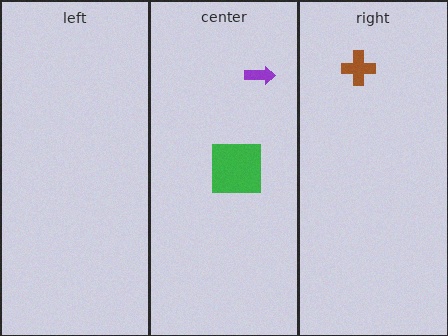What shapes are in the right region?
The brown cross.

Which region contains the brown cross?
The right region.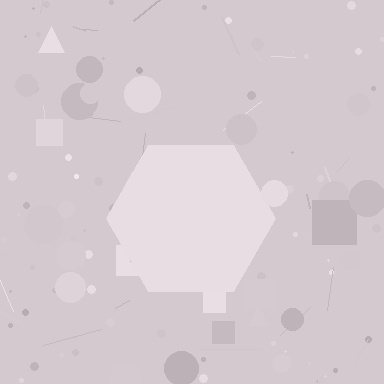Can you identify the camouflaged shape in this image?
The camouflaged shape is a hexagon.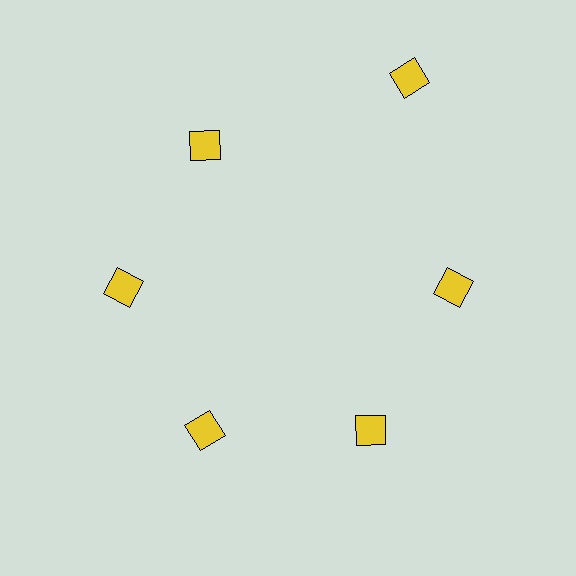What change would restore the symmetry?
The symmetry would be restored by moving it inward, back onto the ring so that all 6 diamonds sit at equal angles and equal distance from the center.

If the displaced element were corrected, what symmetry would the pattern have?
It would have 6-fold rotational symmetry — the pattern would map onto itself every 60 degrees.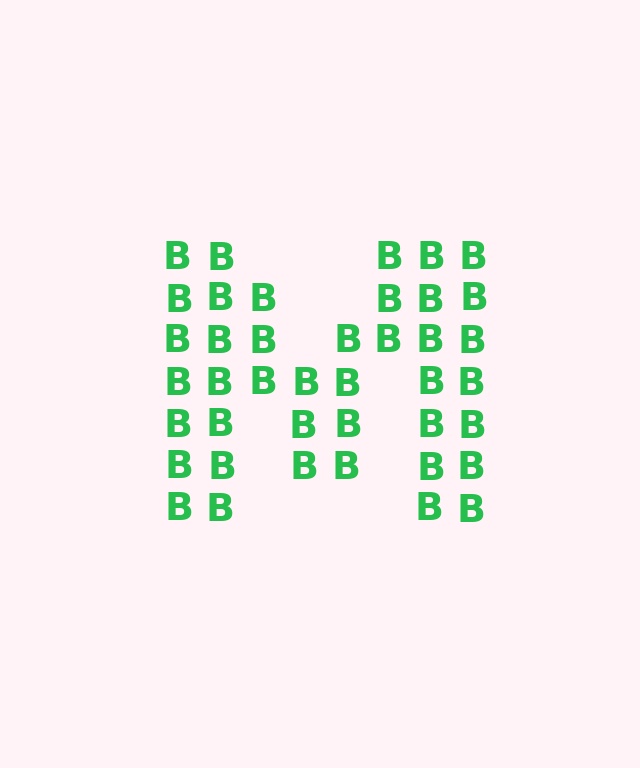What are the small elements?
The small elements are letter B's.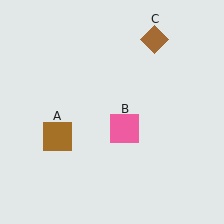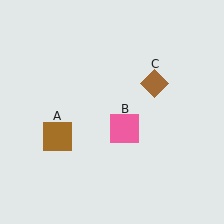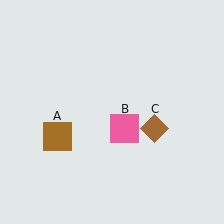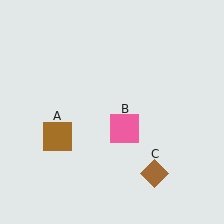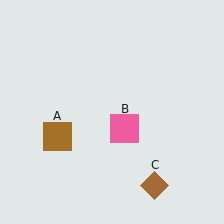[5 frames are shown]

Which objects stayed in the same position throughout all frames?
Brown square (object A) and pink square (object B) remained stationary.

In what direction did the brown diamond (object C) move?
The brown diamond (object C) moved down.